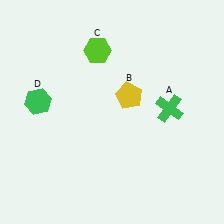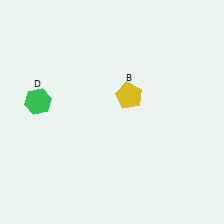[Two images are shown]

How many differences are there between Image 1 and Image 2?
There are 2 differences between the two images.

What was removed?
The lime hexagon (C), the green cross (A) were removed in Image 2.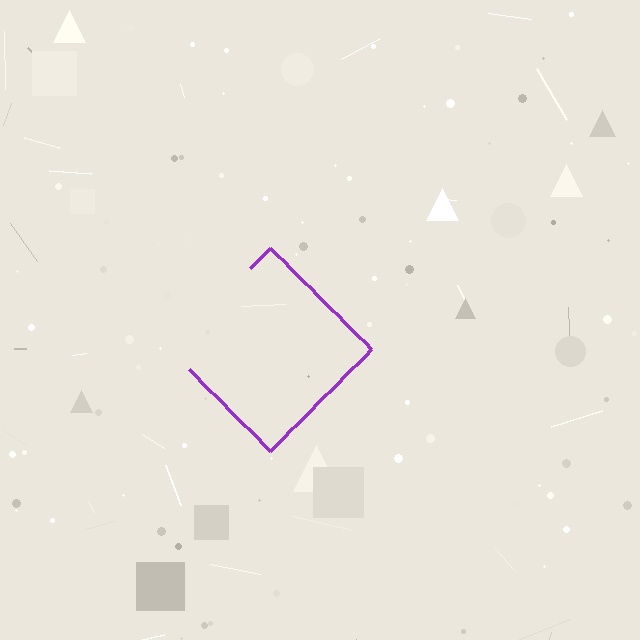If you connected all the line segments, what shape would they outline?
They would outline a diamond.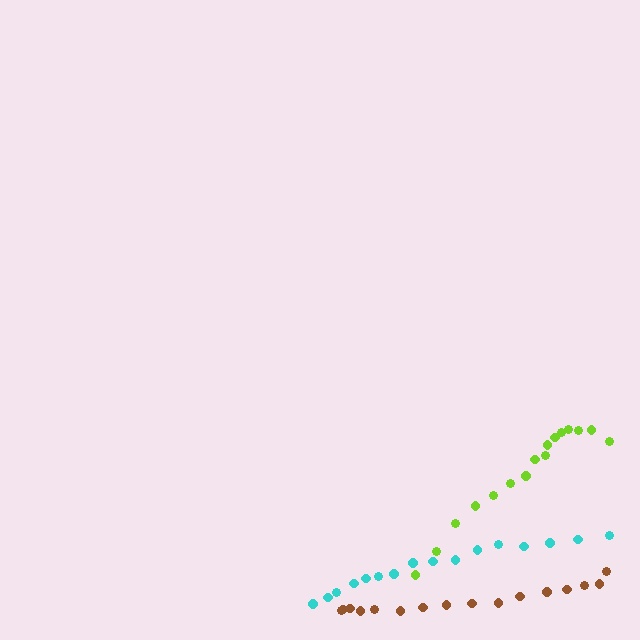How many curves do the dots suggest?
There are 3 distinct paths.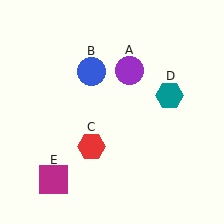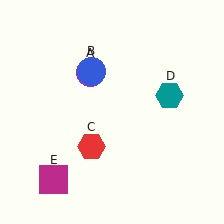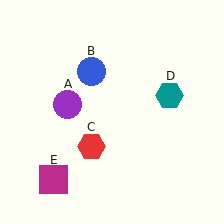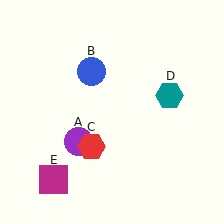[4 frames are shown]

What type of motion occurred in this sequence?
The purple circle (object A) rotated counterclockwise around the center of the scene.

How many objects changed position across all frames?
1 object changed position: purple circle (object A).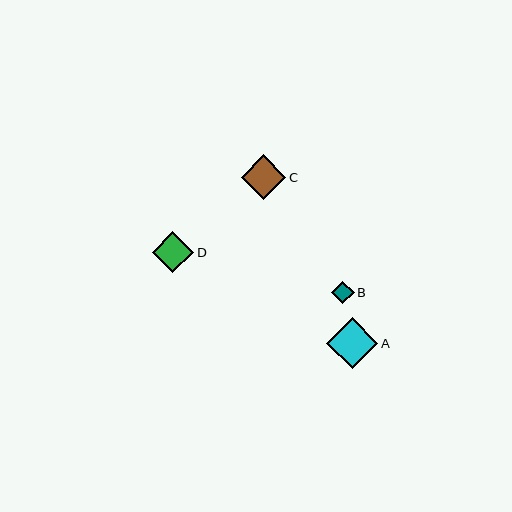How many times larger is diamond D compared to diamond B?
Diamond D is approximately 1.9 times the size of diamond B.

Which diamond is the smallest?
Diamond B is the smallest with a size of approximately 22 pixels.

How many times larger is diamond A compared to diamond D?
Diamond A is approximately 1.2 times the size of diamond D.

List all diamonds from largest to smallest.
From largest to smallest: A, C, D, B.